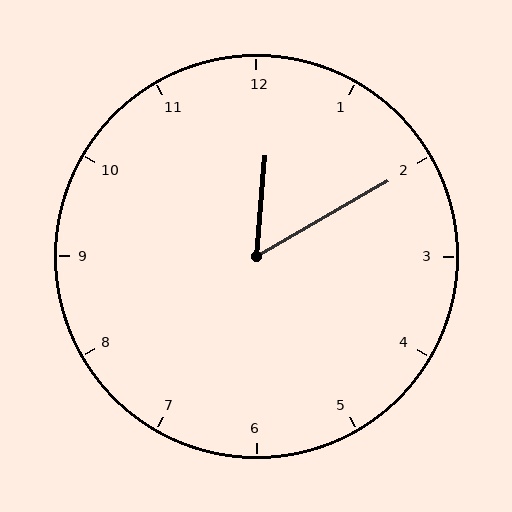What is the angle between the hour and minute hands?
Approximately 55 degrees.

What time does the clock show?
12:10.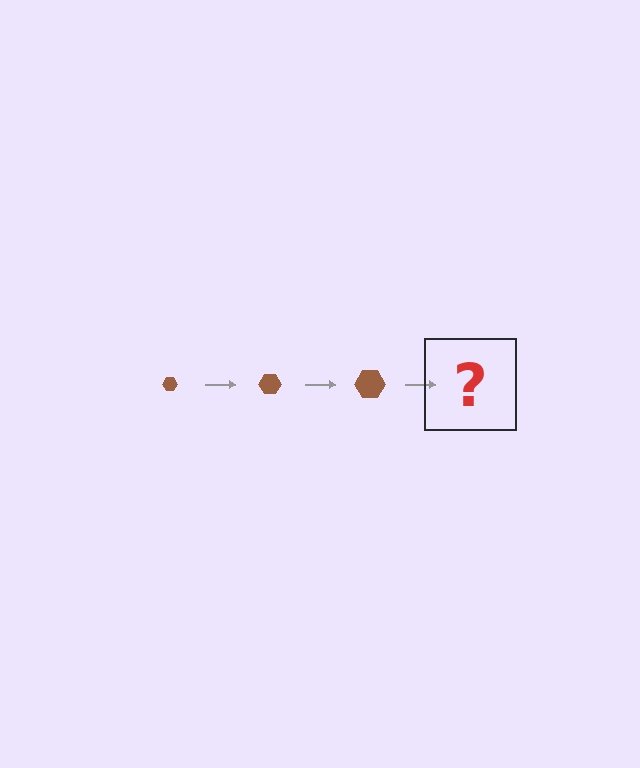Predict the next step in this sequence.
The next step is a brown hexagon, larger than the previous one.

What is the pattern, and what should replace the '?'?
The pattern is that the hexagon gets progressively larger each step. The '?' should be a brown hexagon, larger than the previous one.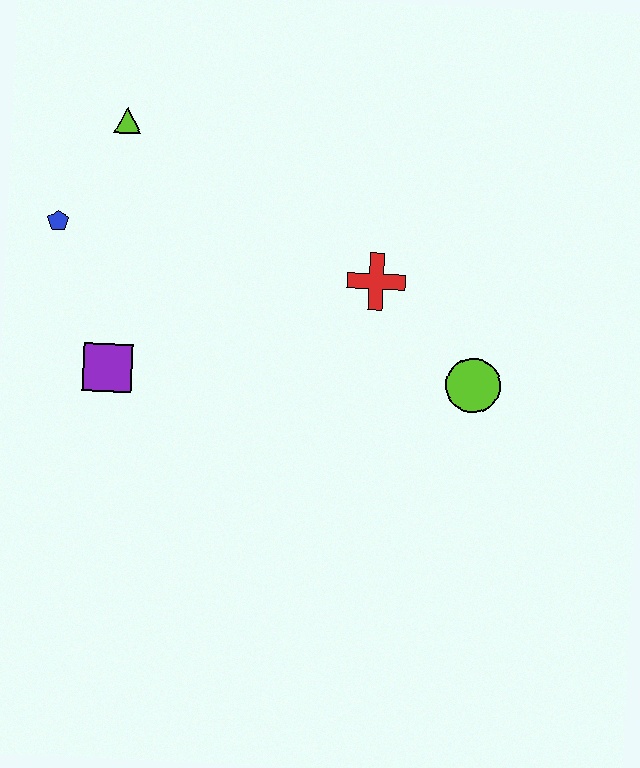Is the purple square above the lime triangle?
No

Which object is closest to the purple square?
The blue pentagon is closest to the purple square.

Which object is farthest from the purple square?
The lime circle is farthest from the purple square.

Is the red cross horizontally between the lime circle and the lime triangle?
Yes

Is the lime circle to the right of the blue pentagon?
Yes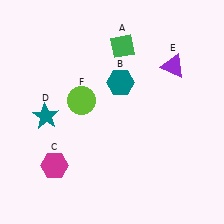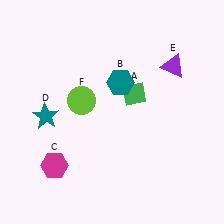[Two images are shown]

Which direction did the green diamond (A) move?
The green diamond (A) moved down.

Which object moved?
The green diamond (A) moved down.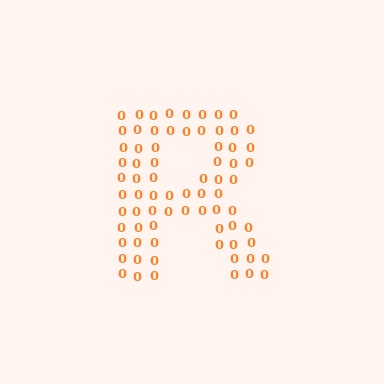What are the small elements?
The small elements are digit 0's.